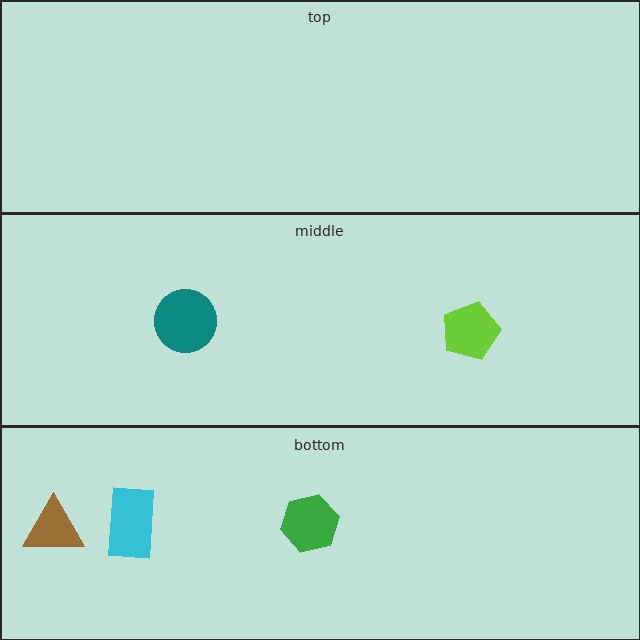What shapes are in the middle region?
The lime pentagon, the teal circle.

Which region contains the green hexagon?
The bottom region.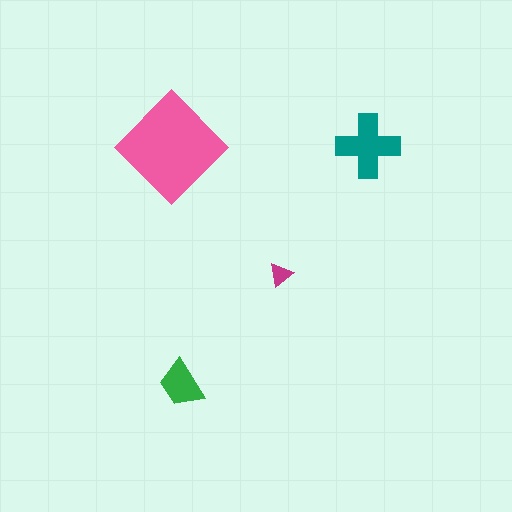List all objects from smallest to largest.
The magenta triangle, the green trapezoid, the teal cross, the pink diamond.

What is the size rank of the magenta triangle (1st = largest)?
4th.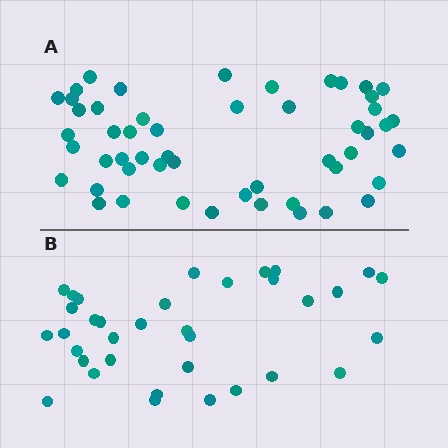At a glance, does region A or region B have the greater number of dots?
Region A (the top region) has more dots.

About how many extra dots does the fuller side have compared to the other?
Region A has approximately 15 more dots than region B.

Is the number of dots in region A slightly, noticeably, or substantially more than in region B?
Region A has substantially more. The ratio is roughly 1.5 to 1.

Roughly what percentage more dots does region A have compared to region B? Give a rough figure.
About 50% more.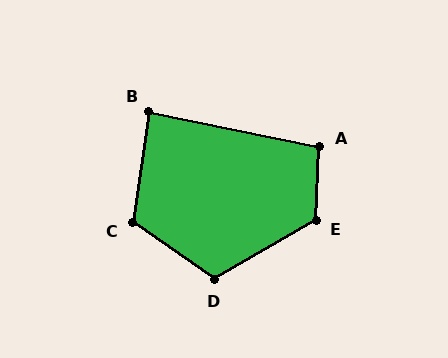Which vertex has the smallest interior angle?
B, at approximately 87 degrees.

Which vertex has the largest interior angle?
E, at approximately 123 degrees.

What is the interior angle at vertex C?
Approximately 117 degrees (obtuse).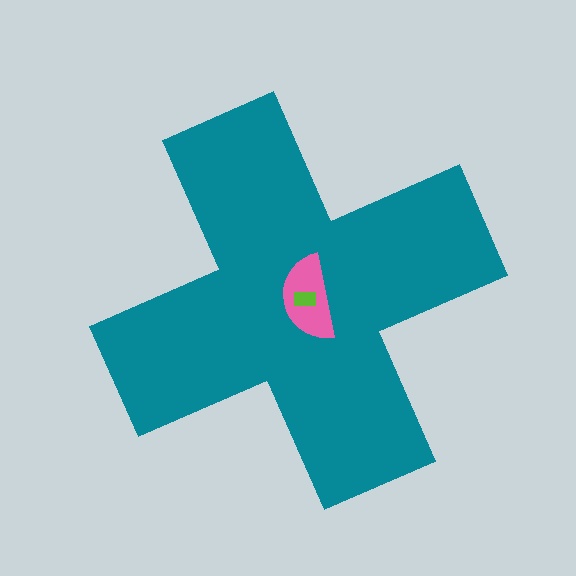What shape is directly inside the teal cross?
The pink semicircle.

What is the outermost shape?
The teal cross.